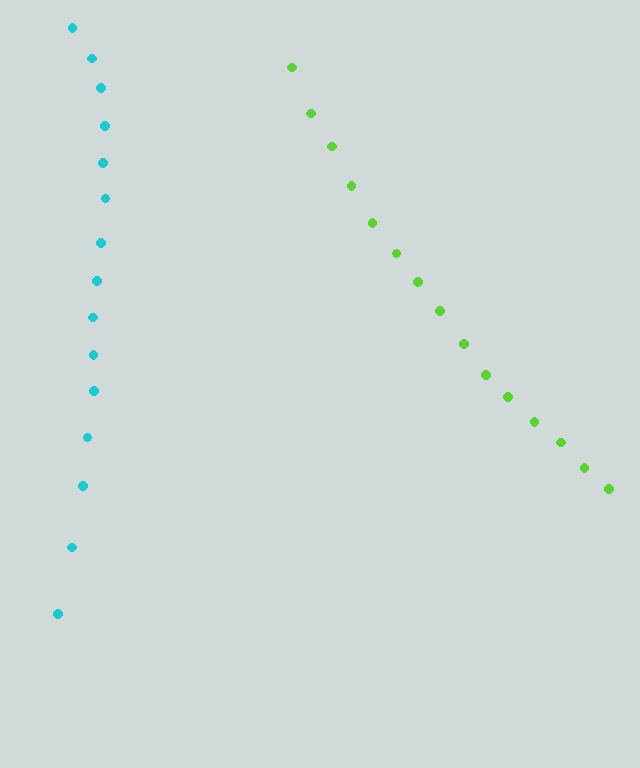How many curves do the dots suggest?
There are 2 distinct paths.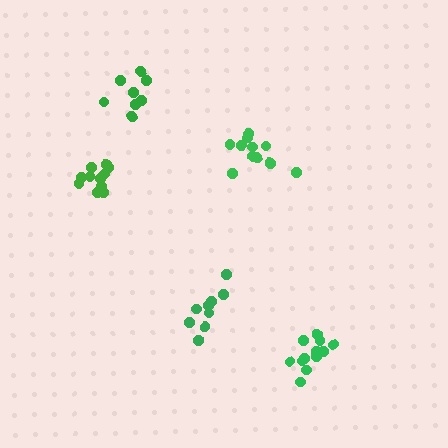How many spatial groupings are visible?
There are 5 spatial groupings.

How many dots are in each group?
Group 1: 11 dots, Group 2: 9 dots, Group 3: 12 dots, Group 4: 8 dots, Group 5: 12 dots (52 total).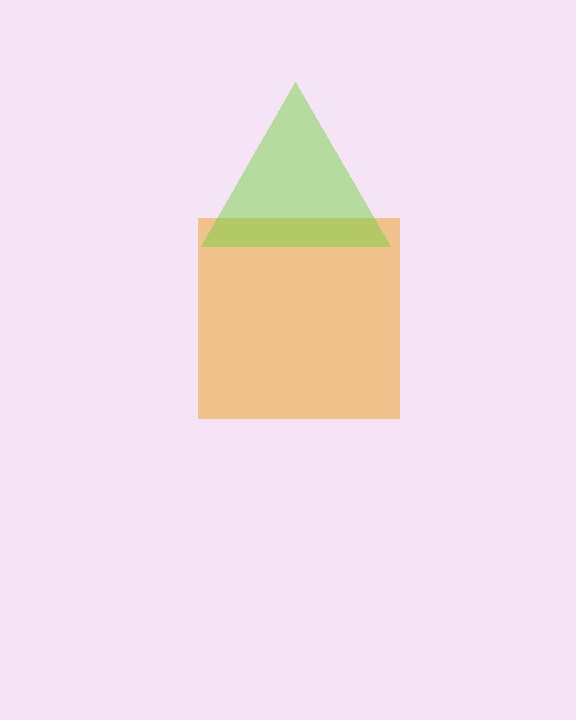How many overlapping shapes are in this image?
There are 2 overlapping shapes in the image.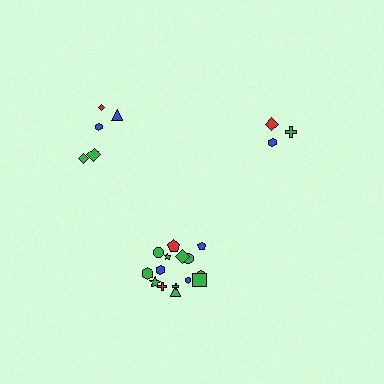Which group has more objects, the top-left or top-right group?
The top-left group.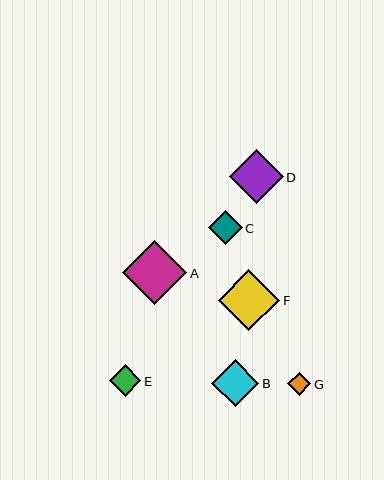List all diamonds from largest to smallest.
From largest to smallest: A, F, D, B, C, E, G.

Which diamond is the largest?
Diamond A is the largest with a size of approximately 65 pixels.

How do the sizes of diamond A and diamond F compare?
Diamond A and diamond F are approximately the same size.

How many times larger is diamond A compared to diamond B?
Diamond A is approximately 1.4 times the size of diamond B.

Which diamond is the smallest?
Diamond G is the smallest with a size of approximately 23 pixels.